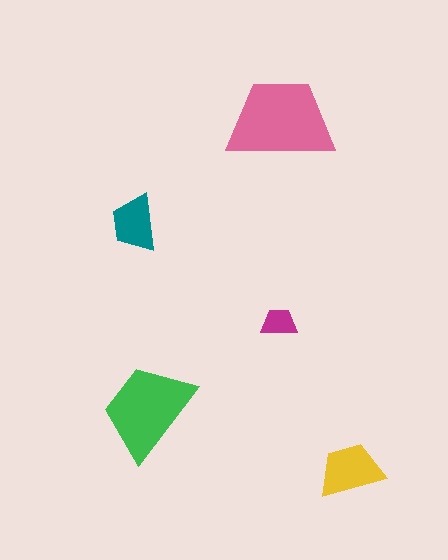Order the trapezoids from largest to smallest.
the pink one, the green one, the yellow one, the teal one, the magenta one.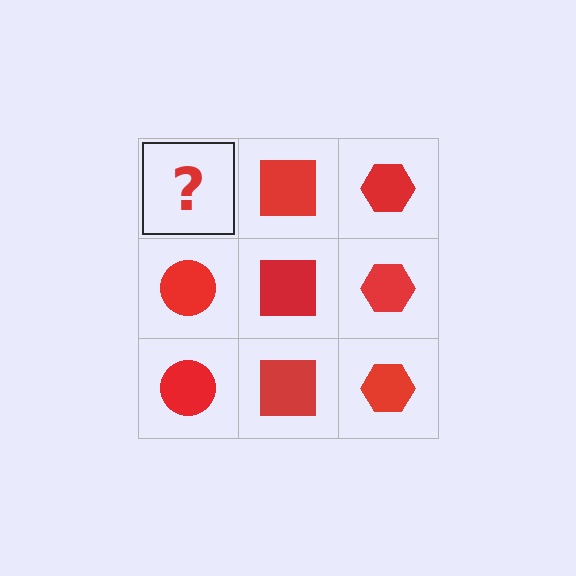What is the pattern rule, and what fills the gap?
The rule is that each column has a consistent shape. The gap should be filled with a red circle.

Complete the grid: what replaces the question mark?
The question mark should be replaced with a red circle.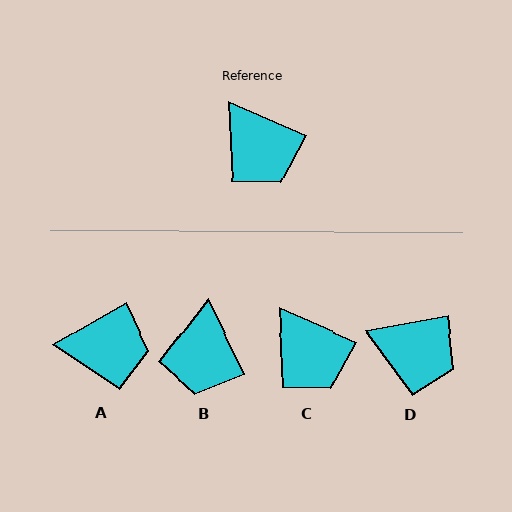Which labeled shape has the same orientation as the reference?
C.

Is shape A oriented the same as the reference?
No, it is off by about 53 degrees.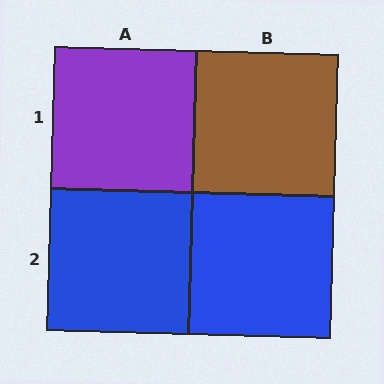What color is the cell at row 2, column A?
Blue.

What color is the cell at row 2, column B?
Blue.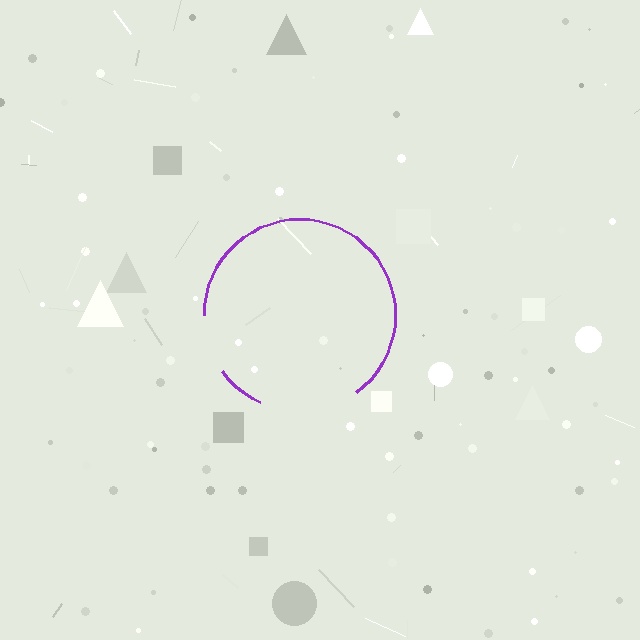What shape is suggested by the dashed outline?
The dashed outline suggests a circle.